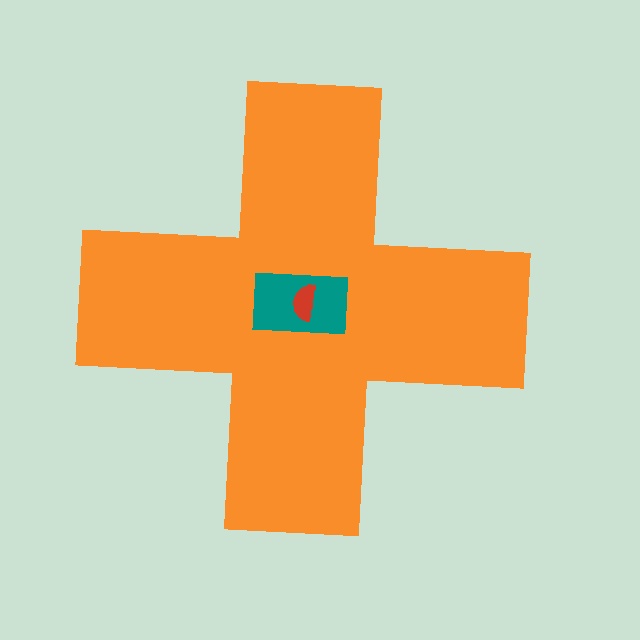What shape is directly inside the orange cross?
The teal rectangle.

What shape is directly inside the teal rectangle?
The red semicircle.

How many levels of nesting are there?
3.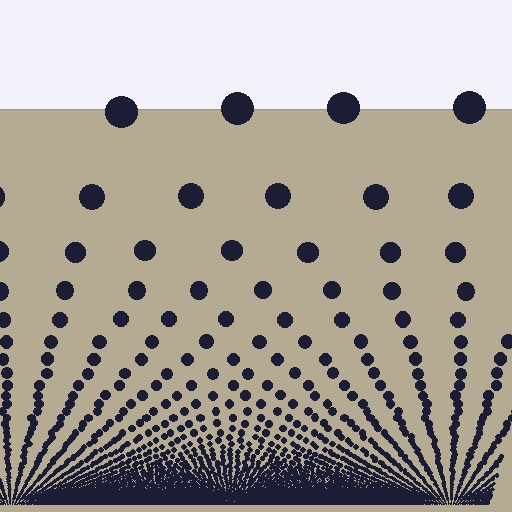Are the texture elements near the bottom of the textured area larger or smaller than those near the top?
Smaller. The gradient is inverted — elements near the bottom are smaller and denser.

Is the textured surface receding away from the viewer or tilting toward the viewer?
The surface appears to tilt toward the viewer. Texture elements get larger and sparser toward the top.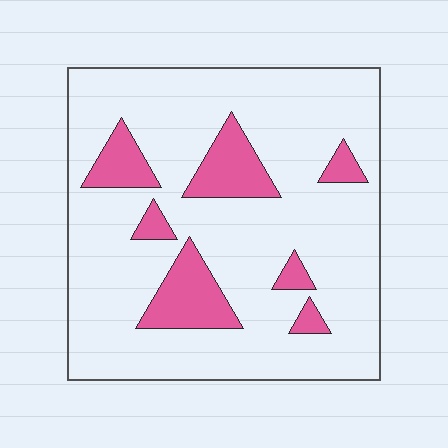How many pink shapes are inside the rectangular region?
7.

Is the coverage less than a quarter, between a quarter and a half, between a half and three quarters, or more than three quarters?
Less than a quarter.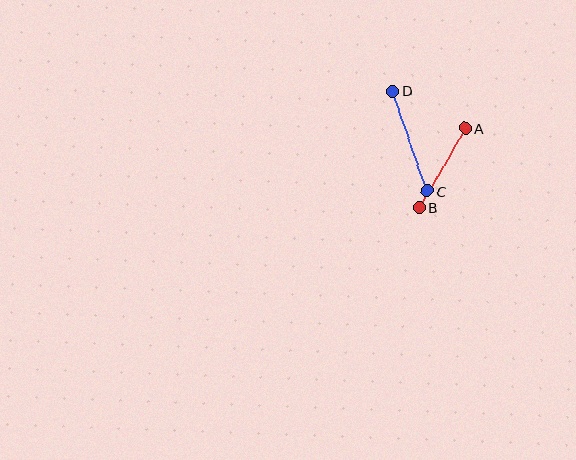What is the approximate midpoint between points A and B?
The midpoint is at approximately (442, 168) pixels.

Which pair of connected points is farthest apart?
Points C and D are farthest apart.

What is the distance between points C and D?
The distance is approximately 106 pixels.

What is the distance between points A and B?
The distance is approximately 92 pixels.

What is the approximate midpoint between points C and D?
The midpoint is at approximately (410, 141) pixels.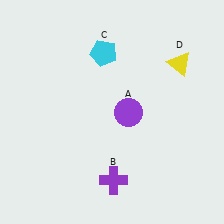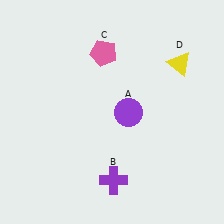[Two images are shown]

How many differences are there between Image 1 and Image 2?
There is 1 difference between the two images.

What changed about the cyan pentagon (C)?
In Image 1, C is cyan. In Image 2, it changed to pink.